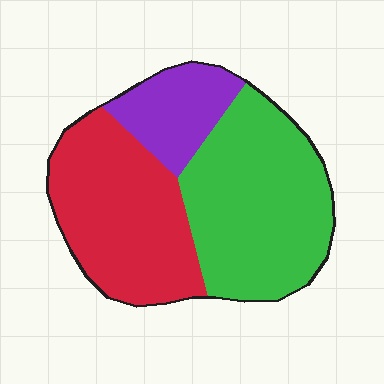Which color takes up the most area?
Green, at roughly 45%.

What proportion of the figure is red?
Red covers 39% of the figure.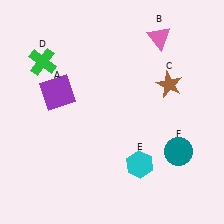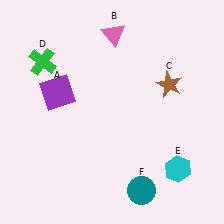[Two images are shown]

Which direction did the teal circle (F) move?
The teal circle (F) moved down.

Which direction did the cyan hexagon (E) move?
The cyan hexagon (E) moved right.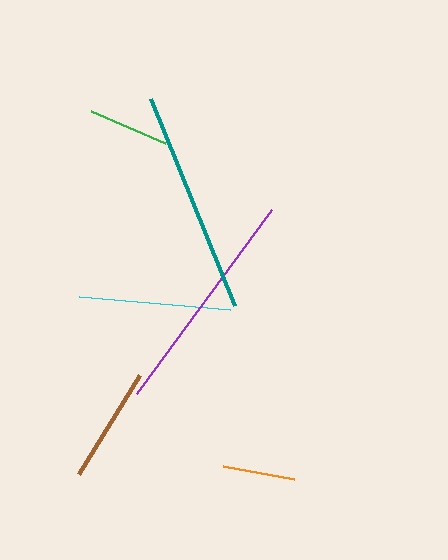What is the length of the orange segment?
The orange segment is approximately 72 pixels long.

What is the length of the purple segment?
The purple segment is approximately 229 pixels long.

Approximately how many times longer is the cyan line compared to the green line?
The cyan line is approximately 1.9 times the length of the green line.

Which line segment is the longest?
The purple line is the longest at approximately 229 pixels.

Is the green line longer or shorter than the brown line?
The brown line is longer than the green line.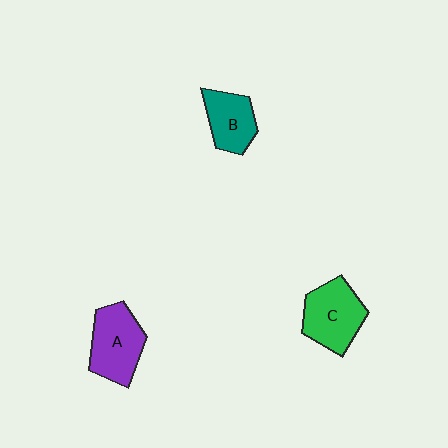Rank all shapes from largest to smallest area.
From largest to smallest: C (green), A (purple), B (teal).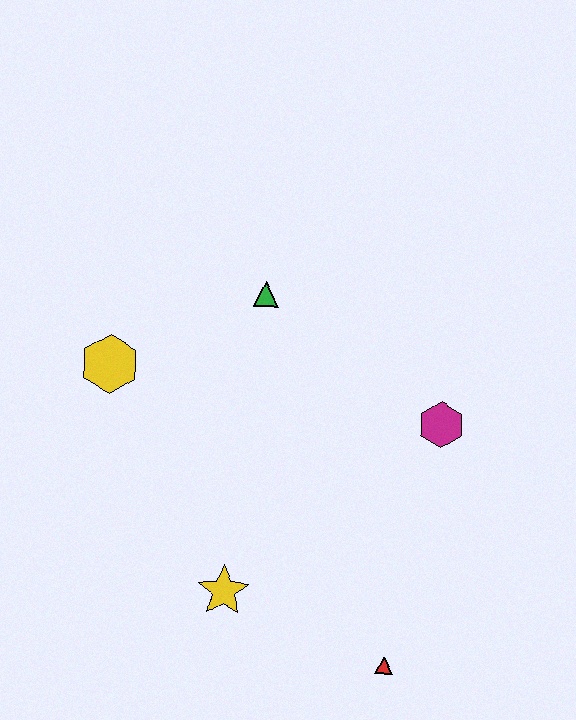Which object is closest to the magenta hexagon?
The green triangle is closest to the magenta hexagon.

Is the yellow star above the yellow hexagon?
No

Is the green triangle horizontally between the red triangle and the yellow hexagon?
Yes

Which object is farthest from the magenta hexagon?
The yellow hexagon is farthest from the magenta hexagon.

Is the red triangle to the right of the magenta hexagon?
No